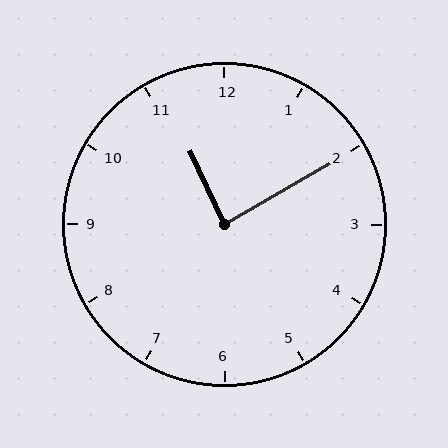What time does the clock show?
11:10.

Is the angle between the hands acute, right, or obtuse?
It is right.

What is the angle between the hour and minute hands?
Approximately 85 degrees.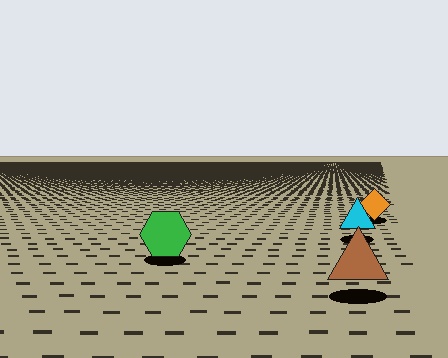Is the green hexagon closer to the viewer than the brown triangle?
No. The brown triangle is closer — you can tell from the texture gradient: the ground texture is coarser near it.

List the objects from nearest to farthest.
From nearest to farthest: the brown triangle, the green hexagon, the cyan triangle, the orange diamond.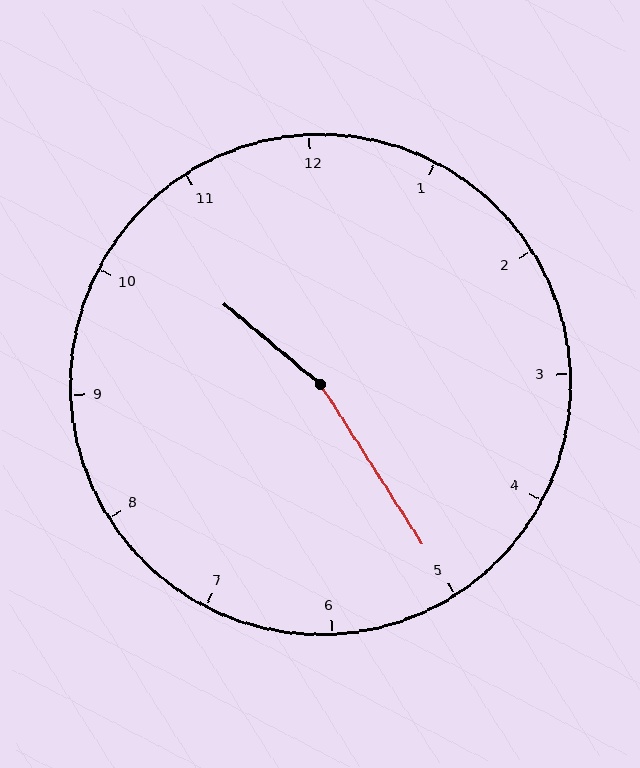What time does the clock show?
10:25.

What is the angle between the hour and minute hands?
Approximately 162 degrees.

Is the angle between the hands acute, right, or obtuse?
It is obtuse.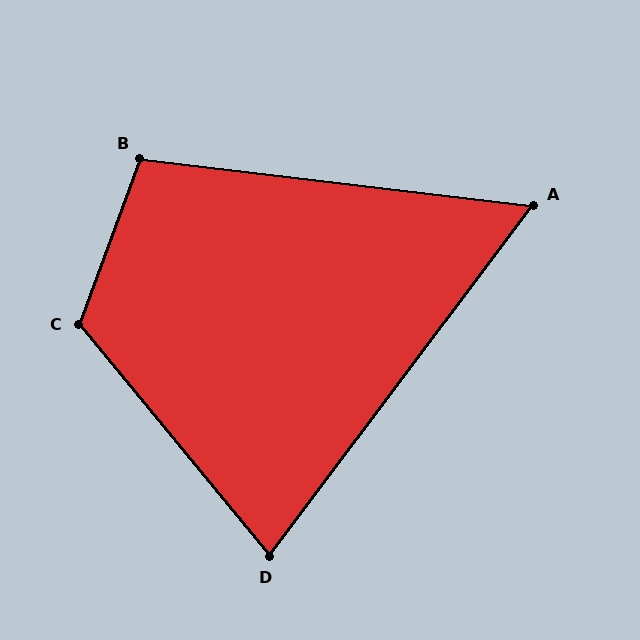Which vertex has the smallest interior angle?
A, at approximately 60 degrees.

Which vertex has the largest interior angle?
C, at approximately 120 degrees.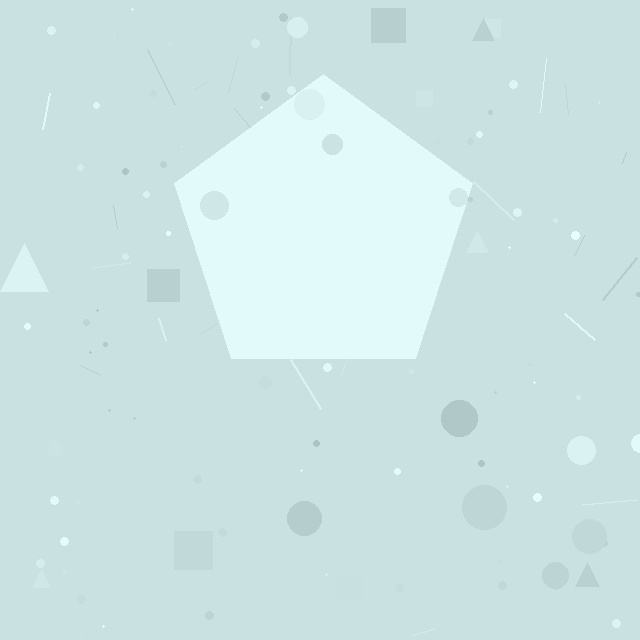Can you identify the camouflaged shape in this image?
The camouflaged shape is a pentagon.